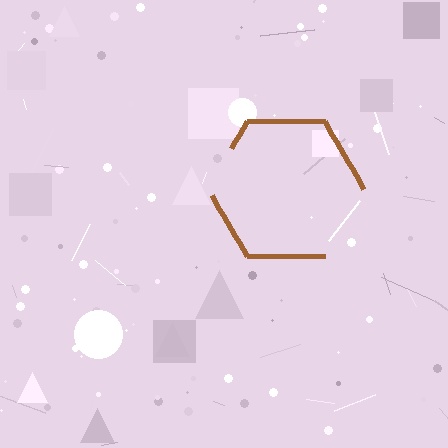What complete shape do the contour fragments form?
The contour fragments form a hexagon.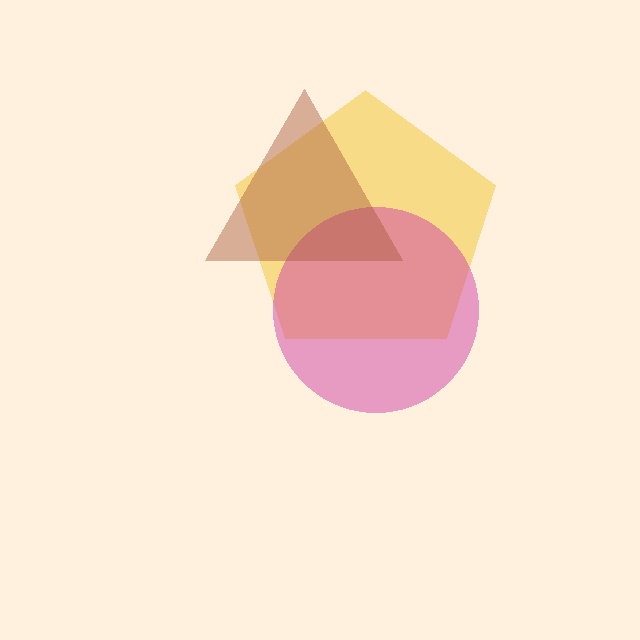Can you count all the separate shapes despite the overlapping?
Yes, there are 3 separate shapes.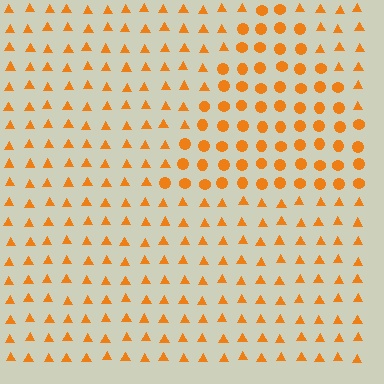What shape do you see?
I see a triangle.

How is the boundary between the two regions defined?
The boundary is defined by a change in element shape: circles inside vs. triangles outside. All elements share the same color and spacing.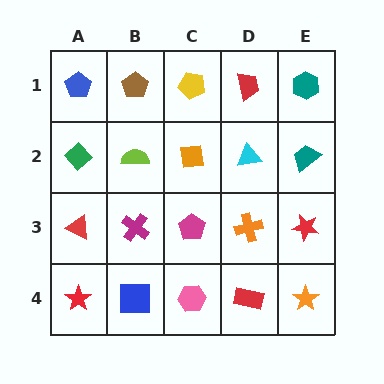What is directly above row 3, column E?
A teal trapezoid.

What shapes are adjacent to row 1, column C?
An orange square (row 2, column C), a brown pentagon (row 1, column B), a red trapezoid (row 1, column D).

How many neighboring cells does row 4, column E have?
2.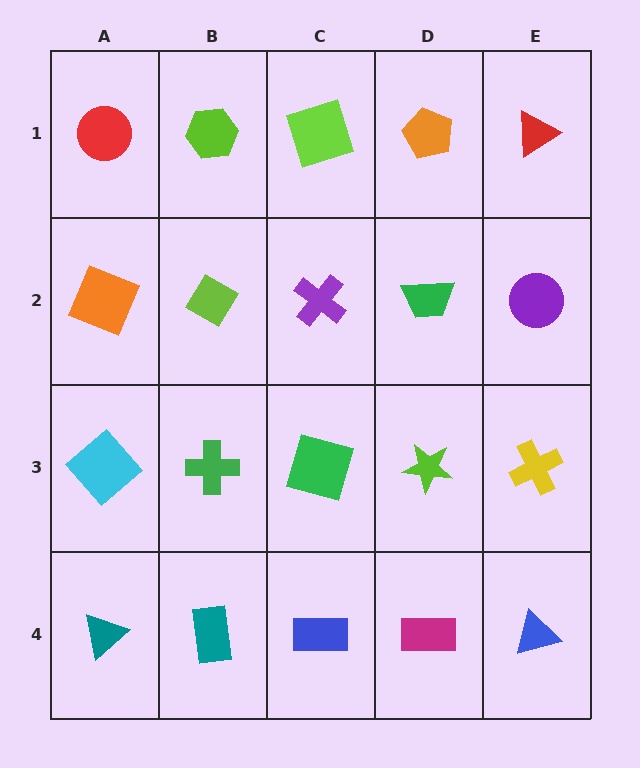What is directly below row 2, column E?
A yellow cross.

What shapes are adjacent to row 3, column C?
A purple cross (row 2, column C), a blue rectangle (row 4, column C), a green cross (row 3, column B), a lime star (row 3, column D).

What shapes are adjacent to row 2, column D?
An orange pentagon (row 1, column D), a lime star (row 3, column D), a purple cross (row 2, column C), a purple circle (row 2, column E).